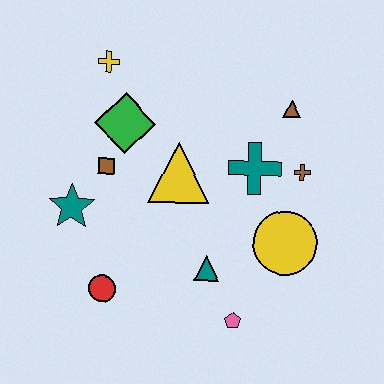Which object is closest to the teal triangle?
The pink pentagon is closest to the teal triangle.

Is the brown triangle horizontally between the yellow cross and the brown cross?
Yes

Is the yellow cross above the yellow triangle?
Yes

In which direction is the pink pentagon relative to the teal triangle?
The pink pentagon is below the teal triangle.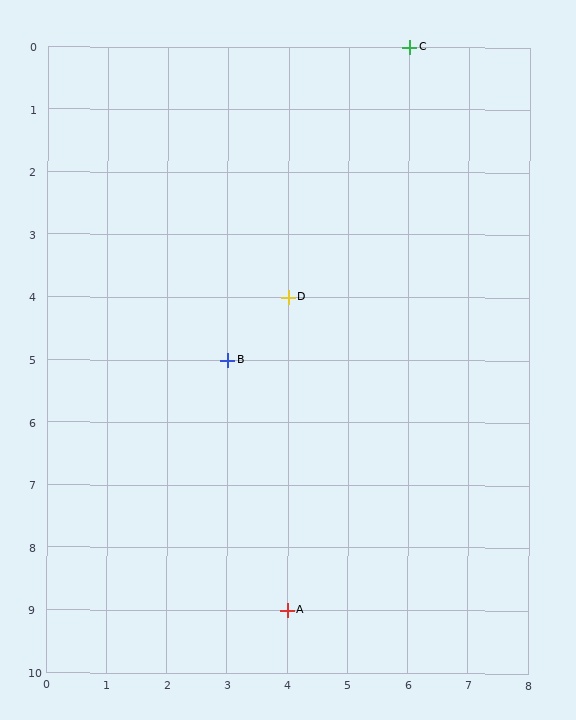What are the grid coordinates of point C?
Point C is at grid coordinates (6, 0).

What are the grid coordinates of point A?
Point A is at grid coordinates (4, 9).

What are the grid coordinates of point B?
Point B is at grid coordinates (3, 5).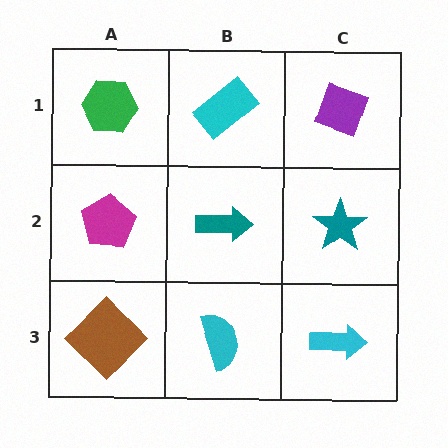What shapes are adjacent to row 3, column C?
A teal star (row 2, column C), a cyan semicircle (row 3, column B).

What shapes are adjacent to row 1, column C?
A teal star (row 2, column C), a cyan rectangle (row 1, column B).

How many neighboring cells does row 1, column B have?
3.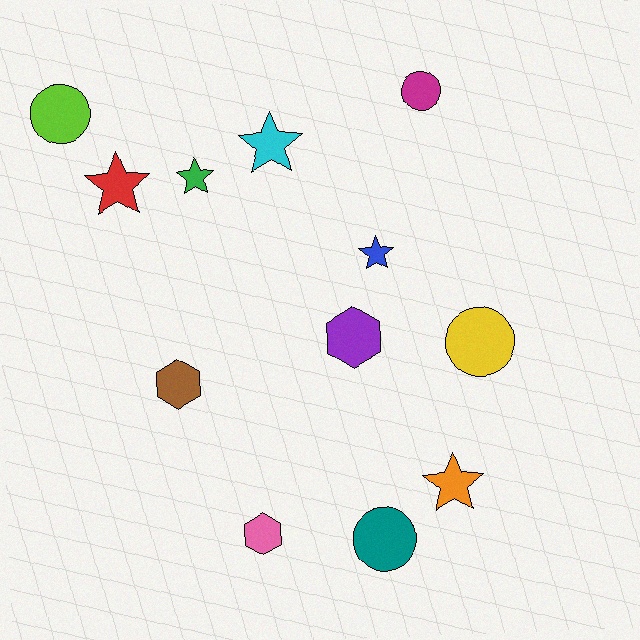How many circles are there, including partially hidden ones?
There are 4 circles.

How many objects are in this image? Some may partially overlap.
There are 12 objects.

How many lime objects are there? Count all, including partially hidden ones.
There is 1 lime object.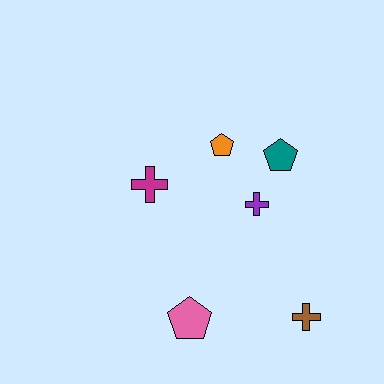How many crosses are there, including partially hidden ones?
There are 3 crosses.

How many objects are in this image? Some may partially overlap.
There are 6 objects.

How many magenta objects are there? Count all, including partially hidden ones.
There is 1 magenta object.